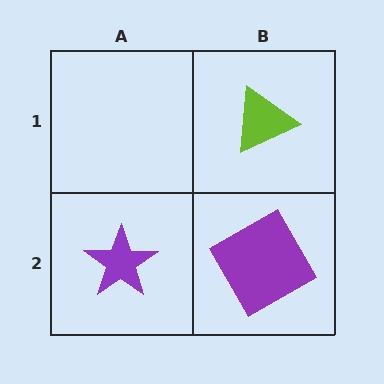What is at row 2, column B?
A purple square.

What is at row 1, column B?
A lime triangle.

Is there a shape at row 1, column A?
No, that cell is empty.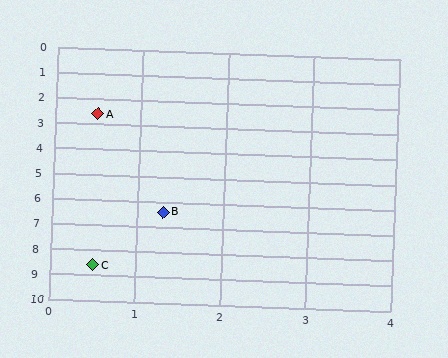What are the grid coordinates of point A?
Point A is at approximately (0.5, 2.6).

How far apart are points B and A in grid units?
Points B and A are about 3.9 grid units apart.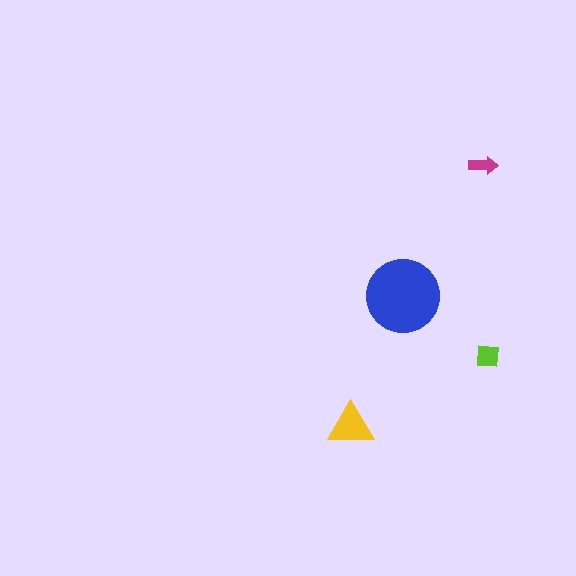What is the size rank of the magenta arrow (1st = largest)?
4th.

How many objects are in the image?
There are 4 objects in the image.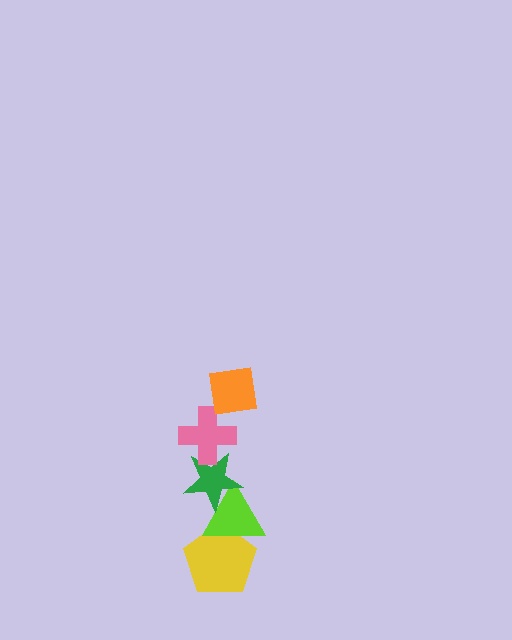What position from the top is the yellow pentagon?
The yellow pentagon is 5th from the top.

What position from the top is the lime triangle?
The lime triangle is 4th from the top.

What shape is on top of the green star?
The pink cross is on top of the green star.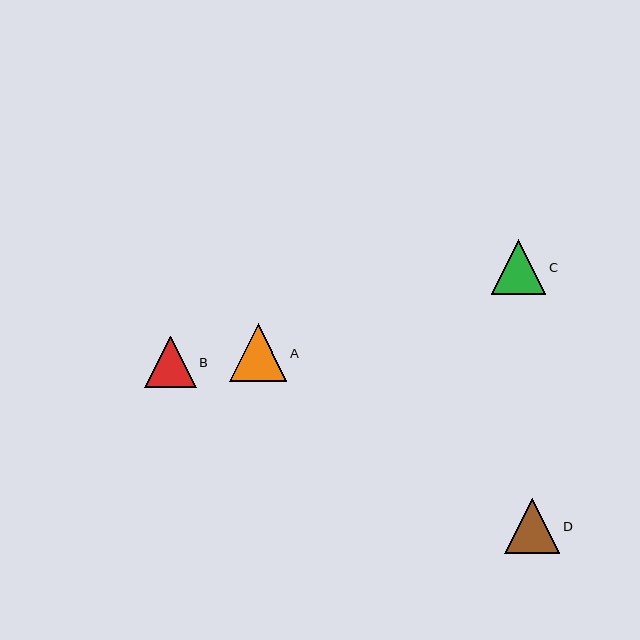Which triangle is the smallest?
Triangle B is the smallest with a size of approximately 51 pixels.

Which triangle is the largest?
Triangle A is the largest with a size of approximately 57 pixels.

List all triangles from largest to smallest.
From largest to smallest: A, D, C, B.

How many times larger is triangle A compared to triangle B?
Triangle A is approximately 1.1 times the size of triangle B.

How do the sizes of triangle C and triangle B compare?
Triangle C and triangle B are approximately the same size.